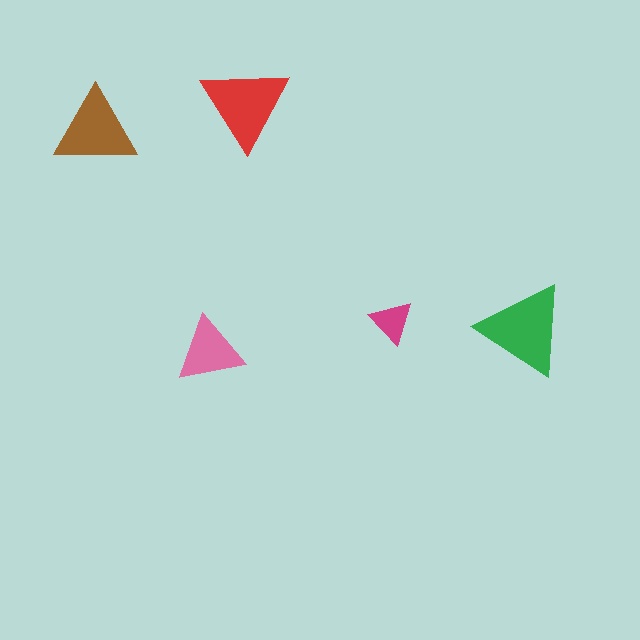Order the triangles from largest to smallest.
the green one, the red one, the brown one, the pink one, the magenta one.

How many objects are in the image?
There are 5 objects in the image.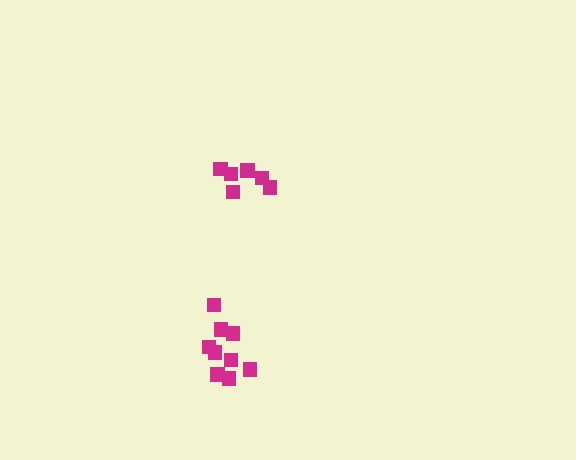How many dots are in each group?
Group 1: 9 dots, Group 2: 6 dots (15 total).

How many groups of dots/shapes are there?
There are 2 groups.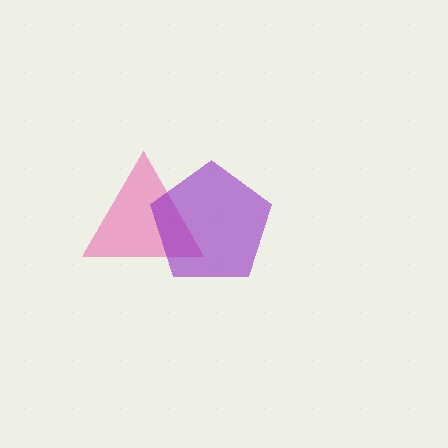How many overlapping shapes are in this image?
There are 2 overlapping shapes in the image.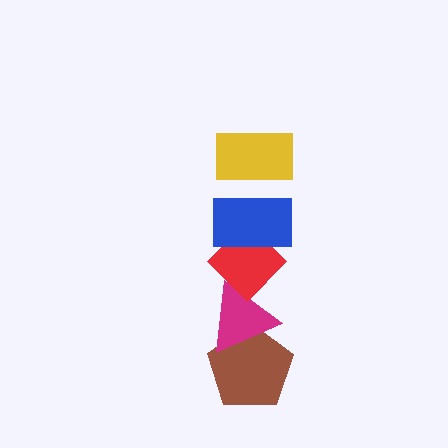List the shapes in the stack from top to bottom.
From top to bottom: the yellow rectangle, the blue rectangle, the red diamond, the magenta triangle, the brown pentagon.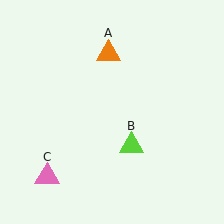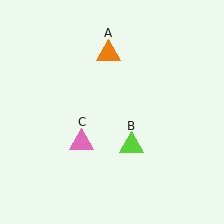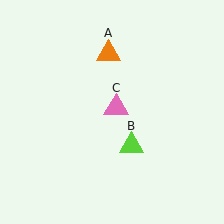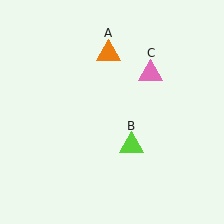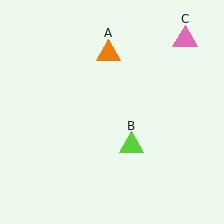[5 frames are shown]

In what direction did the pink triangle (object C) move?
The pink triangle (object C) moved up and to the right.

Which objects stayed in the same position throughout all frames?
Orange triangle (object A) and lime triangle (object B) remained stationary.